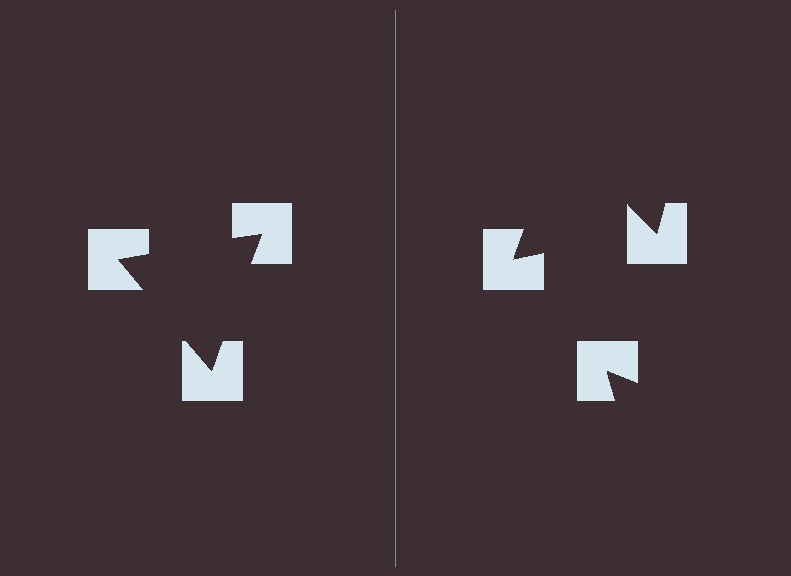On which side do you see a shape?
An illusory triangle appears on the left side. On the right side the wedge cuts are rotated, so no coherent shape forms.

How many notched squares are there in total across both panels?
6 — 3 on each side.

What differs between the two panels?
The notched squares are positioned identically on both sides; only the wedge orientations differ. On the left they align to a triangle; on the right they are misaligned.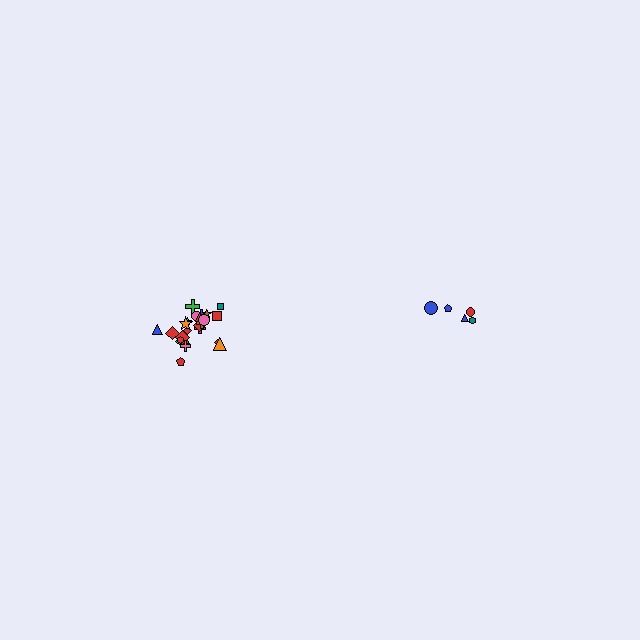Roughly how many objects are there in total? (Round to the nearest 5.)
Roughly 30 objects in total.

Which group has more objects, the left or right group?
The left group.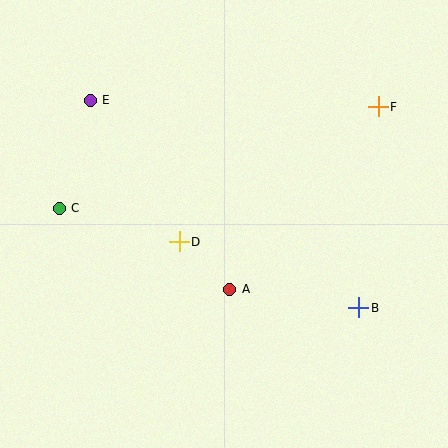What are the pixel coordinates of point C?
Point C is at (59, 208).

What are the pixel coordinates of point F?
Point F is at (378, 107).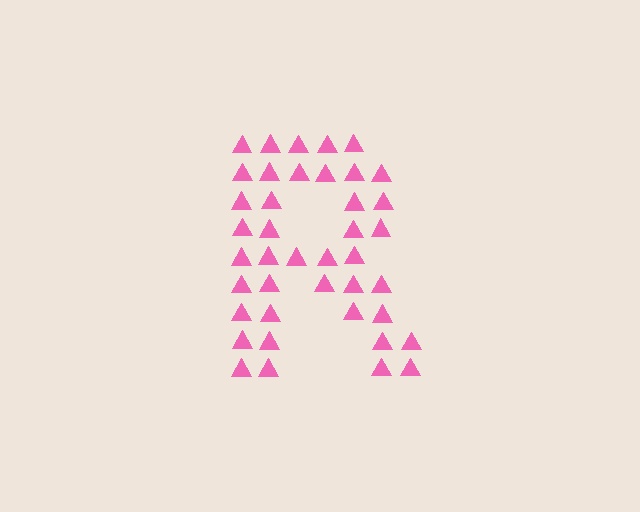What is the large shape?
The large shape is the letter R.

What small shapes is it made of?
It is made of small triangles.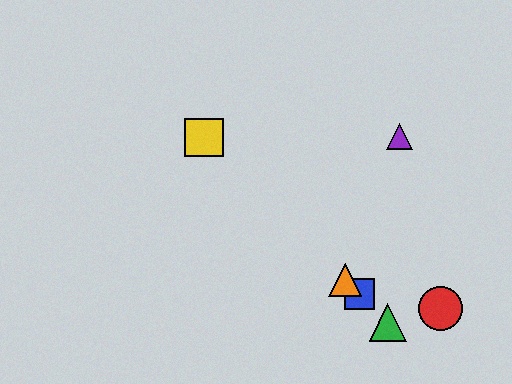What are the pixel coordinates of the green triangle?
The green triangle is at (388, 323).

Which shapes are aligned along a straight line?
The blue square, the green triangle, the yellow square, the orange triangle are aligned along a straight line.